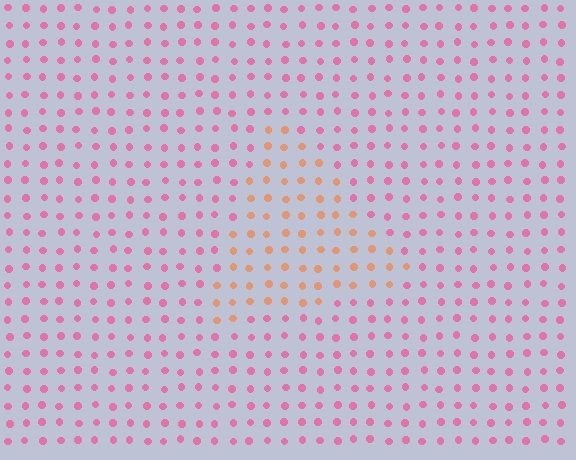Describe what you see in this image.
The image is filled with small pink elements in a uniform arrangement. A triangle-shaped region is visible where the elements are tinted to a slightly different hue, forming a subtle color boundary.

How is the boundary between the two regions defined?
The boundary is defined purely by a slight shift in hue (about 48 degrees). Spacing, size, and orientation are identical on both sides.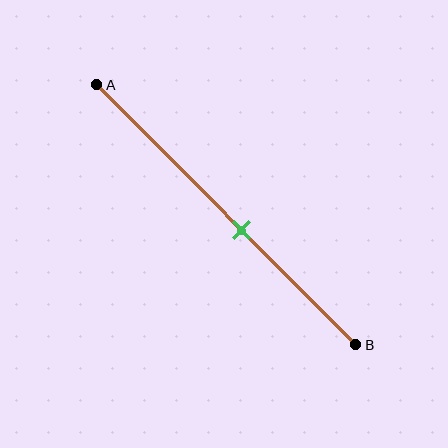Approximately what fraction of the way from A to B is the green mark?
The green mark is approximately 55% of the way from A to B.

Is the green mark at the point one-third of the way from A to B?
No, the mark is at about 55% from A, not at the 33% one-third point.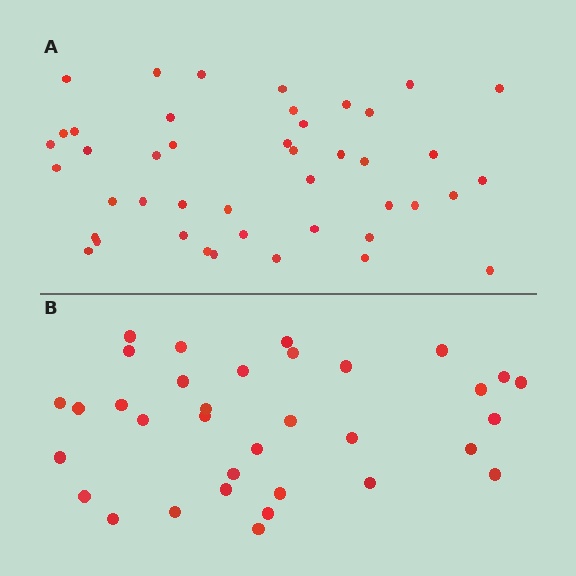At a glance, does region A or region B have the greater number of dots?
Region A (the top region) has more dots.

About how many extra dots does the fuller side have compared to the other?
Region A has roughly 10 or so more dots than region B.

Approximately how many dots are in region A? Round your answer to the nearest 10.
About 40 dots. (The exact count is 44, which rounds to 40.)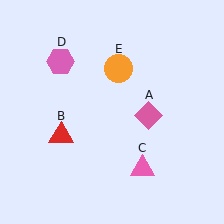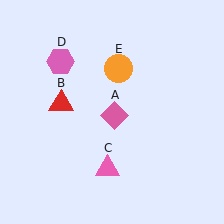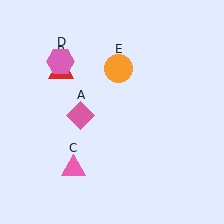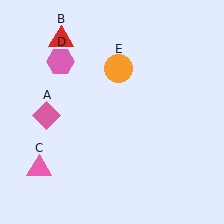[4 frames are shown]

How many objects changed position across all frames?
3 objects changed position: pink diamond (object A), red triangle (object B), pink triangle (object C).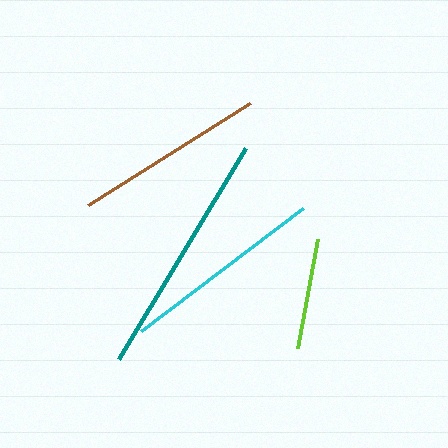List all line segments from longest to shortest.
From longest to shortest: teal, cyan, brown, lime.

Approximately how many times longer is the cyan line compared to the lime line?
The cyan line is approximately 1.8 times the length of the lime line.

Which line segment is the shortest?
The lime line is the shortest at approximately 111 pixels.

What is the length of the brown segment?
The brown segment is approximately 191 pixels long.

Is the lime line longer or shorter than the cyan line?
The cyan line is longer than the lime line.